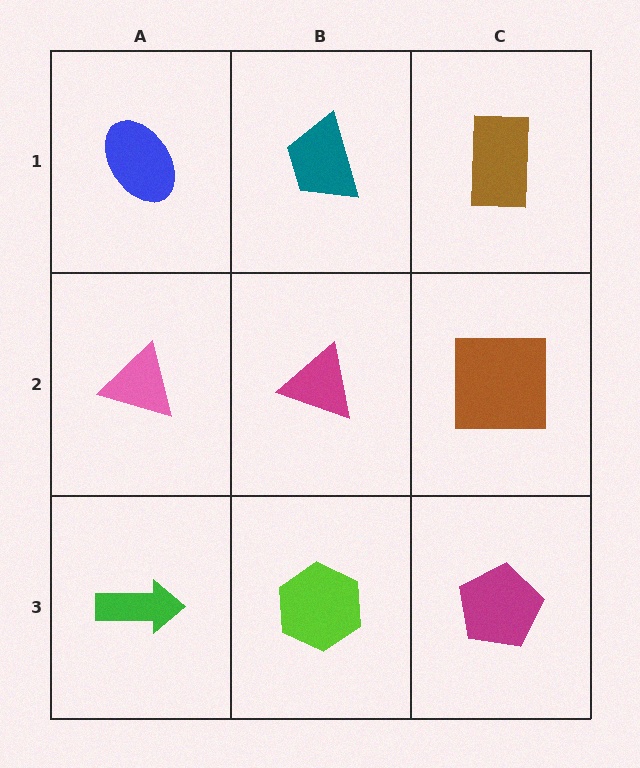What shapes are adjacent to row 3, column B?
A magenta triangle (row 2, column B), a green arrow (row 3, column A), a magenta pentagon (row 3, column C).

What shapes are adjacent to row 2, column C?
A brown rectangle (row 1, column C), a magenta pentagon (row 3, column C), a magenta triangle (row 2, column B).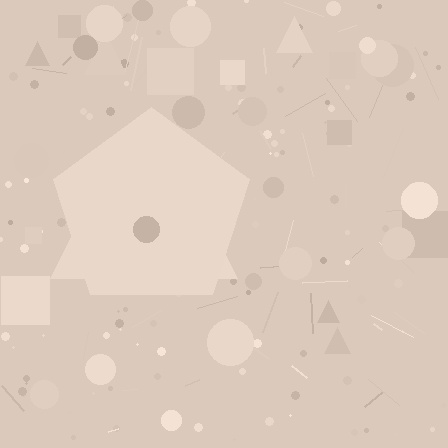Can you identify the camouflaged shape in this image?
The camouflaged shape is a pentagon.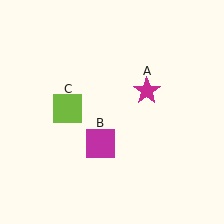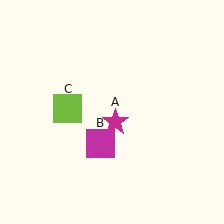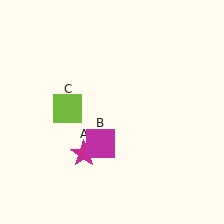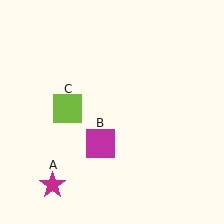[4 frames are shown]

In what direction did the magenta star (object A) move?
The magenta star (object A) moved down and to the left.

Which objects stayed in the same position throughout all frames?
Magenta square (object B) and lime square (object C) remained stationary.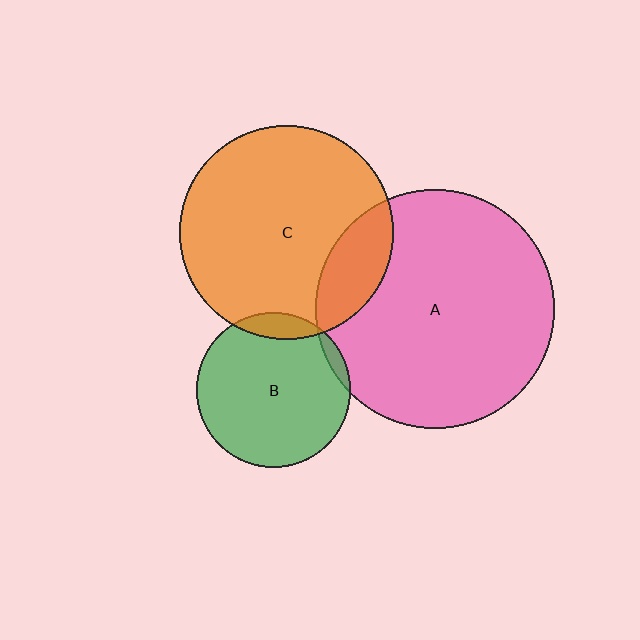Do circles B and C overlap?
Yes.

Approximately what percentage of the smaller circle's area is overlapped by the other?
Approximately 10%.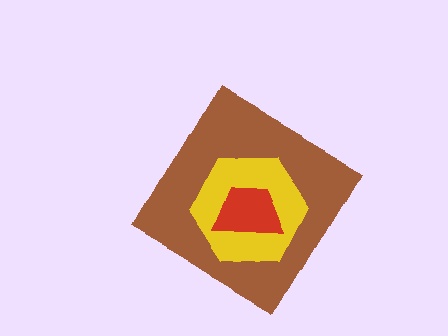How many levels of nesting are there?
3.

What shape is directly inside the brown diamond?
The yellow hexagon.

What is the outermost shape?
The brown diamond.